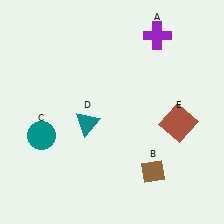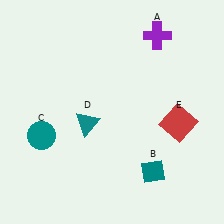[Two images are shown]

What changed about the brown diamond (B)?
In Image 1, B is brown. In Image 2, it changed to teal.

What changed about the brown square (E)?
In Image 1, E is brown. In Image 2, it changed to red.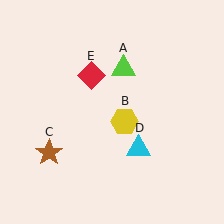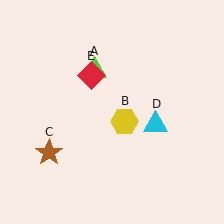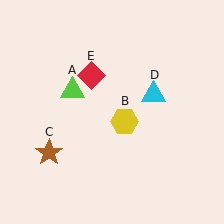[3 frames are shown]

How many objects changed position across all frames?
2 objects changed position: lime triangle (object A), cyan triangle (object D).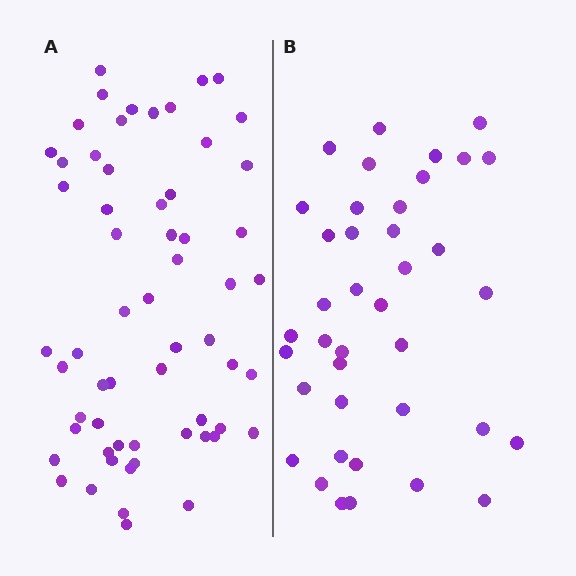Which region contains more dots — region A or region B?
Region A (the left region) has more dots.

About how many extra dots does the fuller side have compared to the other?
Region A has approximately 20 more dots than region B.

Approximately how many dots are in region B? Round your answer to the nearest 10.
About 40 dots. (The exact count is 39, which rounds to 40.)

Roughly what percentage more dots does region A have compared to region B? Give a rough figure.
About 55% more.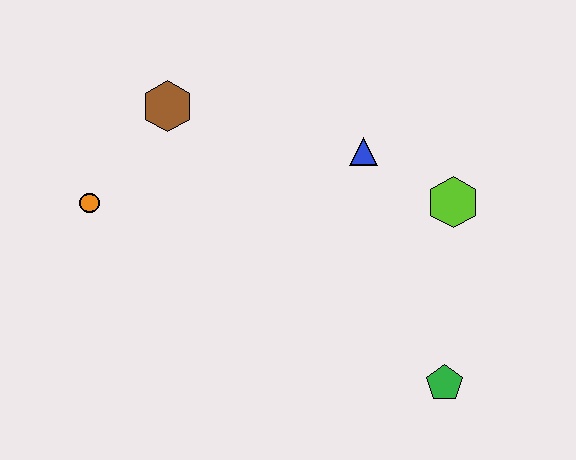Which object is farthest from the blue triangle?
The orange circle is farthest from the blue triangle.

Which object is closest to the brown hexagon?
The orange circle is closest to the brown hexagon.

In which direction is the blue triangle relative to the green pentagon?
The blue triangle is above the green pentagon.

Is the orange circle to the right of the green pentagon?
No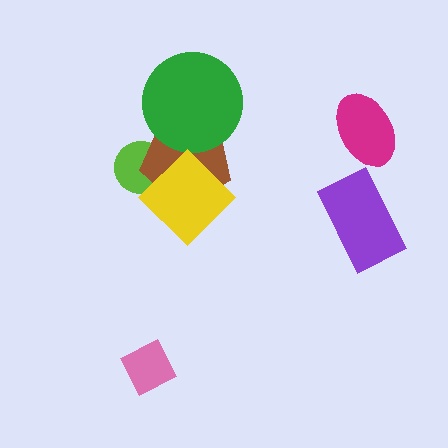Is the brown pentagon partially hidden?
Yes, it is partially covered by another shape.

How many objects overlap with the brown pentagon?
3 objects overlap with the brown pentagon.